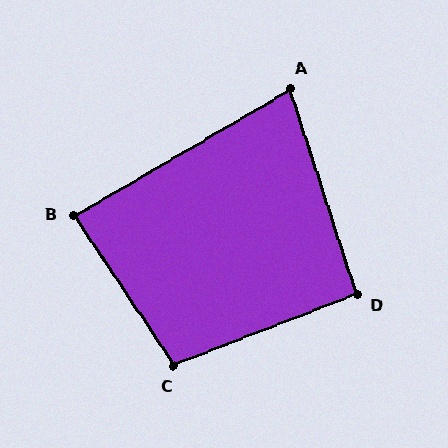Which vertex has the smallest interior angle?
A, at approximately 77 degrees.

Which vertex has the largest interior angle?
C, at approximately 103 degrees.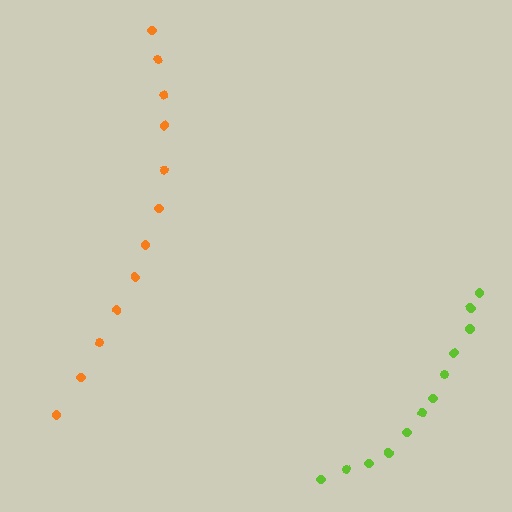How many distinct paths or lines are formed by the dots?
There are 2 distinct paths.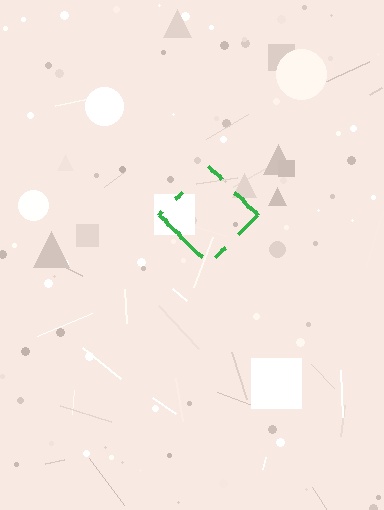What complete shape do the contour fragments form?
The contour fragments form a diamond.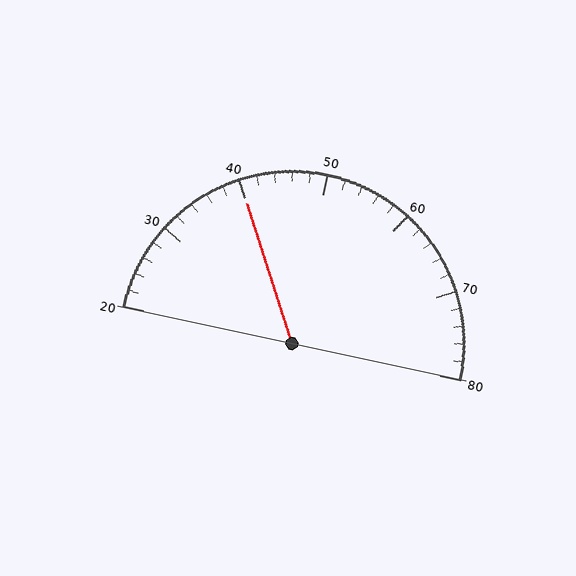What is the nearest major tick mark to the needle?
The nearest major tick mark is 40.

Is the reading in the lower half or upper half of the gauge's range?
The reading is in the lower half of the range (20 to 80).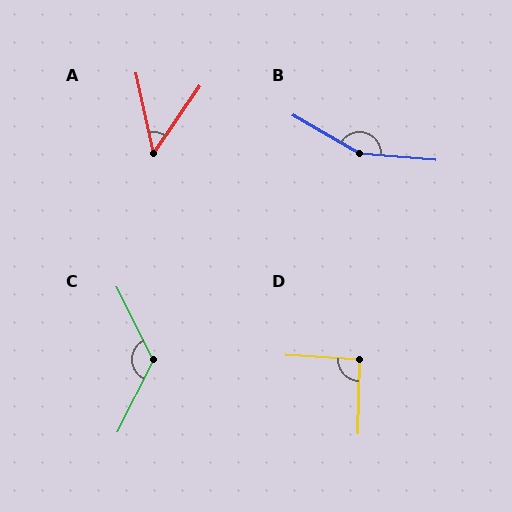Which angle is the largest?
B, at approximately 155 degrees.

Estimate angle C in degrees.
Approximately 127 degrees.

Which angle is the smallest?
A, at approximately 47 degrees.